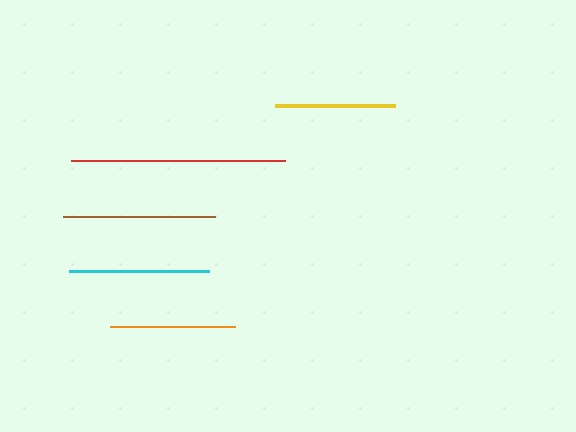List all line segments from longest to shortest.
From longest to shortest: red, brown, cyan, orange, yellow.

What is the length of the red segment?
The red segment is approximately 214 pixels long.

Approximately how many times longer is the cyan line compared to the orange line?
The cyan line is approximately 1.1 times the length of the orange line.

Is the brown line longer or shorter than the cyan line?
The brown line is longer than the cyan line.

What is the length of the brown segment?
The brown segment is approximately 152 pixels long.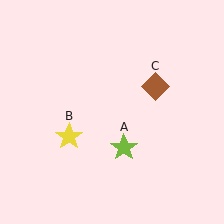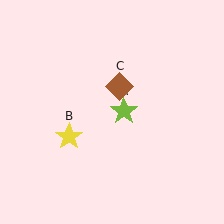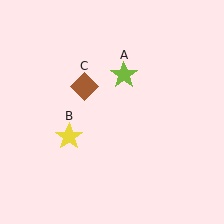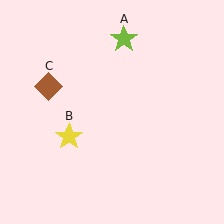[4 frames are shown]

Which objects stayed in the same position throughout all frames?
Yellow star (object B) remained stationary.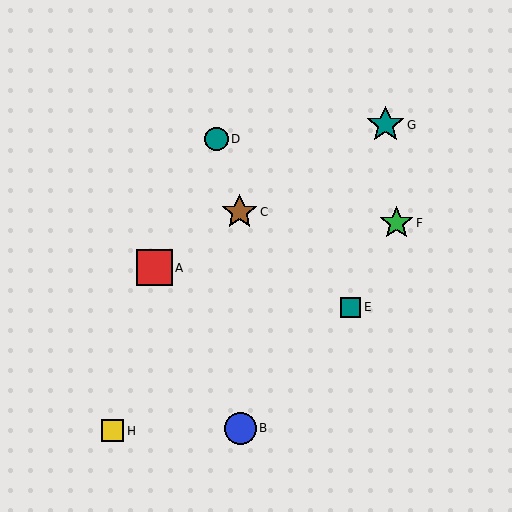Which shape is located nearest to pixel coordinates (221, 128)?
The teal circle (labeled D) at (216, 139) is nearest to that location.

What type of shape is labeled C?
Shape C is a brown star.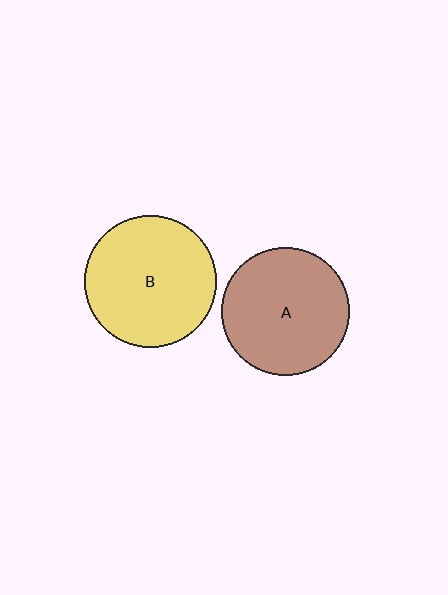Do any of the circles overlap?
No, none of the circles overlap.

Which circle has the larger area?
Circle B (yellow).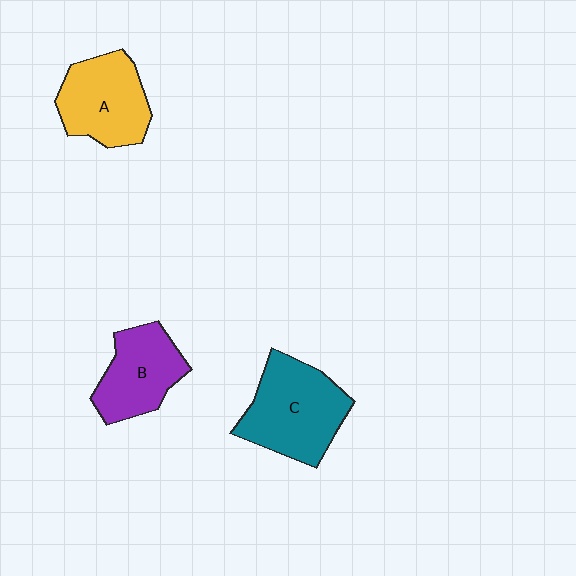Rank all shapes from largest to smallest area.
From largest to smallest: C (teal), A (yellow), B (purple).